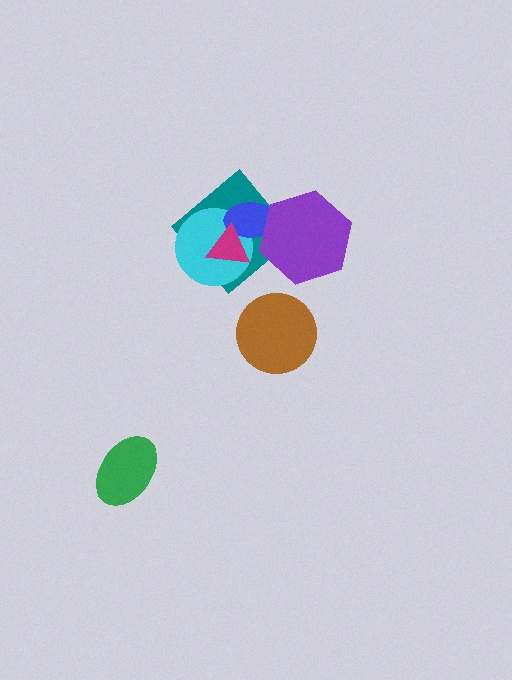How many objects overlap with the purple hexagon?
2 objects overlap with the purple hexagon.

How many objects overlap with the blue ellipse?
4 objects overlap with the blue ellipse.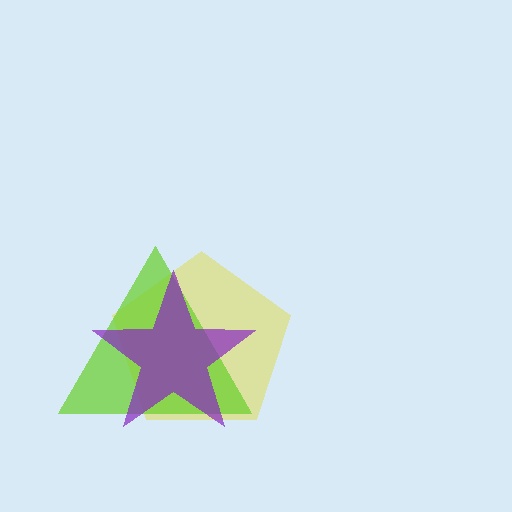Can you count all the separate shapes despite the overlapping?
Yes, there are 3 separate shapes.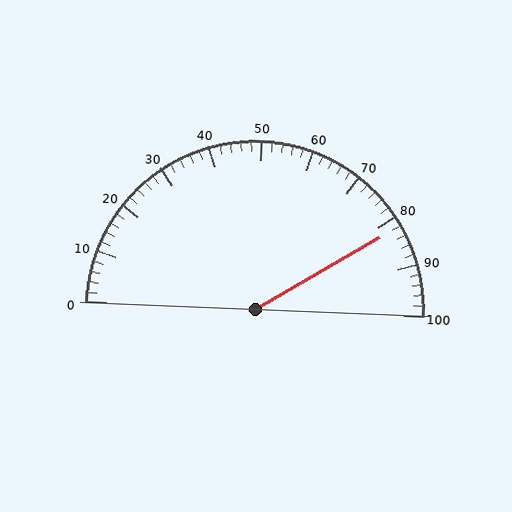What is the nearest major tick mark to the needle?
The nearest major tick mark is 80.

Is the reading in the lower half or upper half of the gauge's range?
The reading is in the upper half of the range (0 to 100).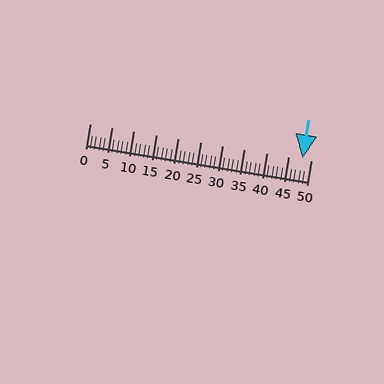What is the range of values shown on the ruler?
The ruler shows values from 0 to 50.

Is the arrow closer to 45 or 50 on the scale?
The arrow is closer to 50.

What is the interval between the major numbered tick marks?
The major tick marks are spaced 5 units apart.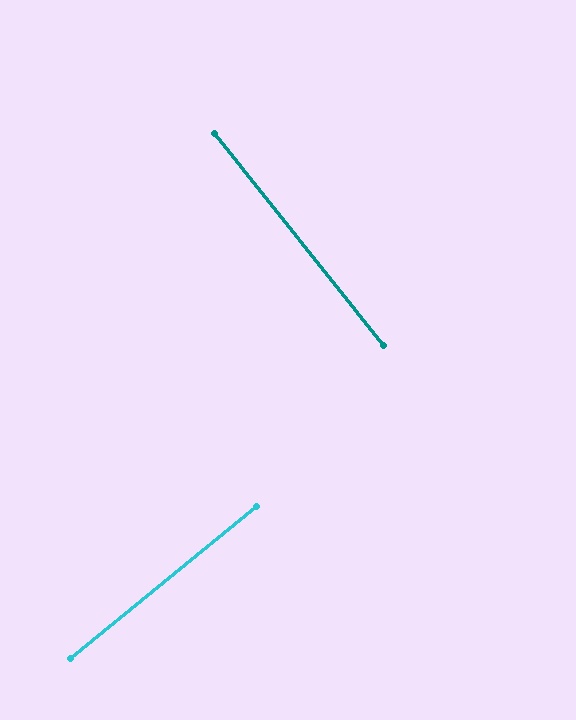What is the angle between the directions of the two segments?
Approximately 89 degrees.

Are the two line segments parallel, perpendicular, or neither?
Perpendicular — they meet at approximately 89°.